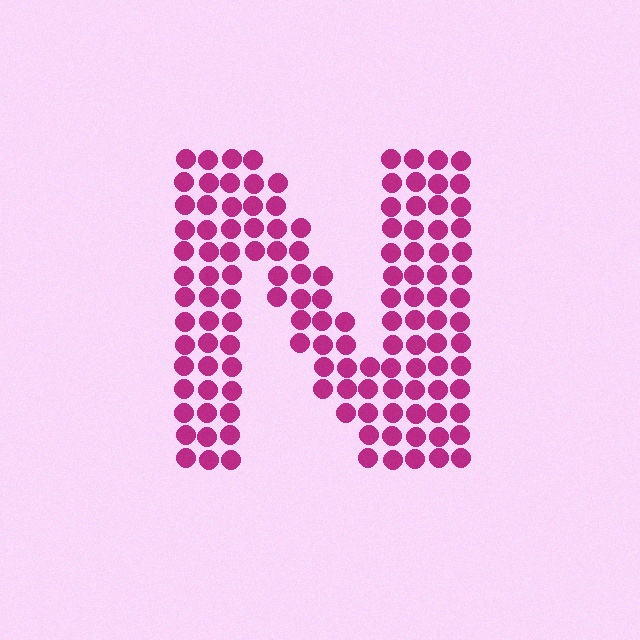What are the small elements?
The small elements are circles.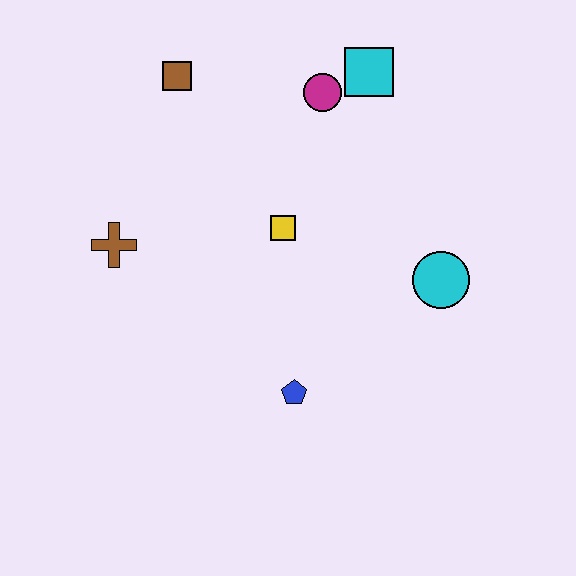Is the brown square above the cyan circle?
Yes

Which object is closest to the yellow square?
The magenta circle is closest to the yellow square.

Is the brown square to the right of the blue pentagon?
No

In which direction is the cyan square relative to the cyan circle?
The cyan square is above the cyan circle.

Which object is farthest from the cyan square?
The blue pentagon is farthest from the cyan square.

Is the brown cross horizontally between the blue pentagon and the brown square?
No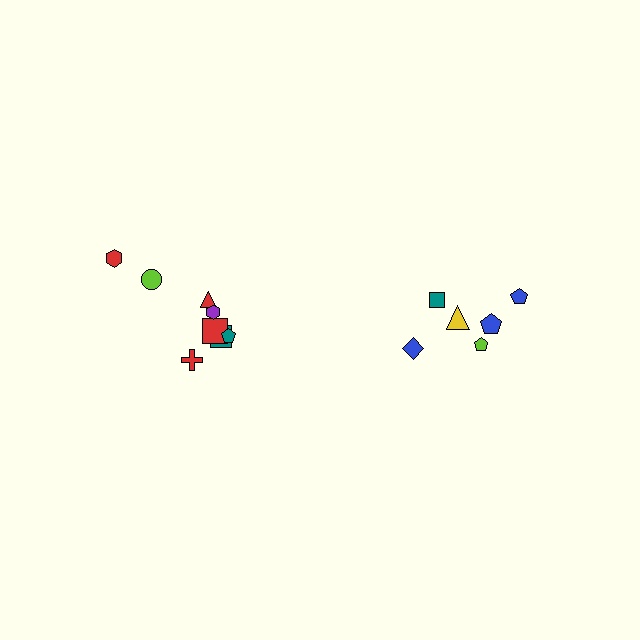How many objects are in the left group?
There are 8 objects.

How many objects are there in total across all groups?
There are 14 objects.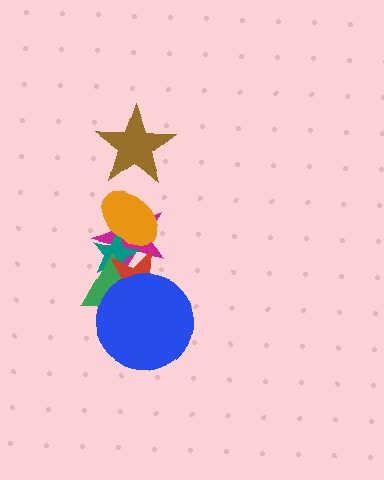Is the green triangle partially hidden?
Yes, it is partially covered by another shape.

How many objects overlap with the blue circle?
2 objects overlap with the blue circle.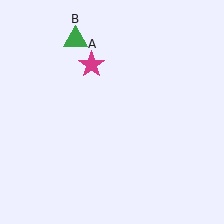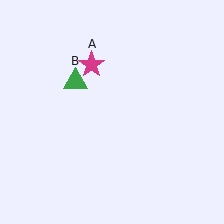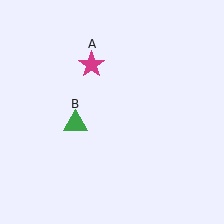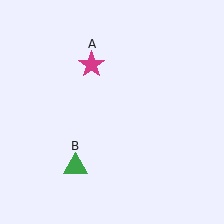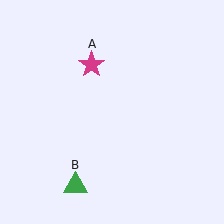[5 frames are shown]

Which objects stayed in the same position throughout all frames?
Magenta star (object A) remained stationary.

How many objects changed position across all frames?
1 object changed position: green triangle (object B).